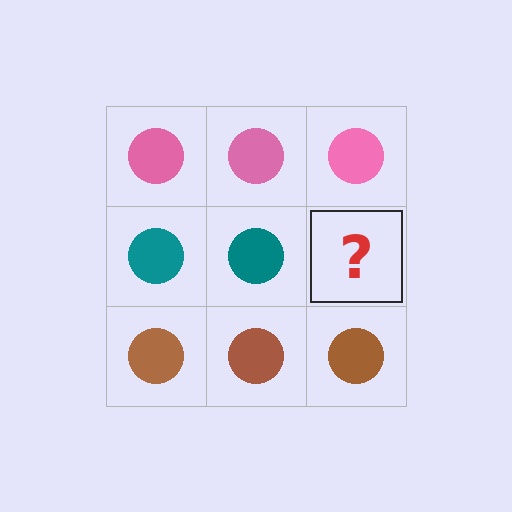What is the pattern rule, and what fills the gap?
The rule is that each row has a consistent color. The gap should be filled with a teal circle.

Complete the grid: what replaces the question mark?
The question mark should be replaced with a teal circle.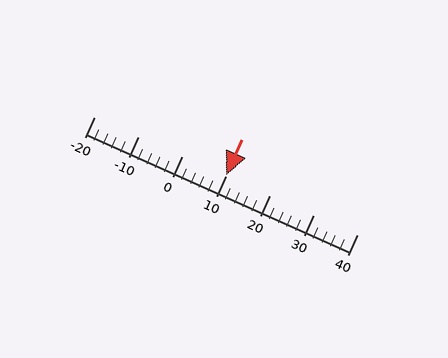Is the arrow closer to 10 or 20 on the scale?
The arrow is closer to 10.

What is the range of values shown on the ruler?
The ruler shows values from -20 to 40.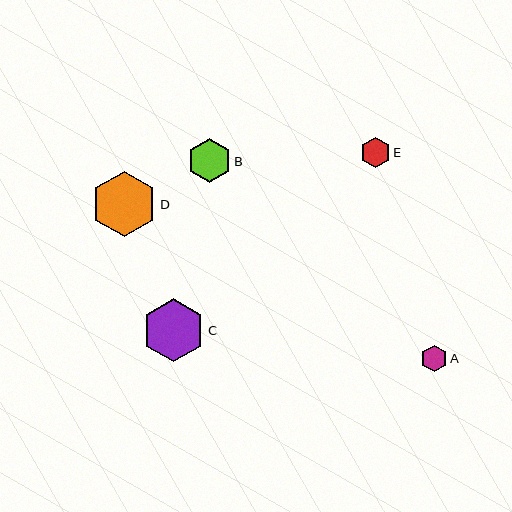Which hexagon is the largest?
Hexagon D is the largest with a size of approximately 66 pixels.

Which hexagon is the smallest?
Hexagon A is the smallest with a size of approximately 27 pixels.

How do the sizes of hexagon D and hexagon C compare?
Hexagon D and hexagon C are approximately the same size.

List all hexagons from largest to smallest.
From largest to smallest: D, C, B, E, A.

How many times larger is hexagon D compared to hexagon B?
Hexagon D is approximately 1.5 times the size of hexagon B.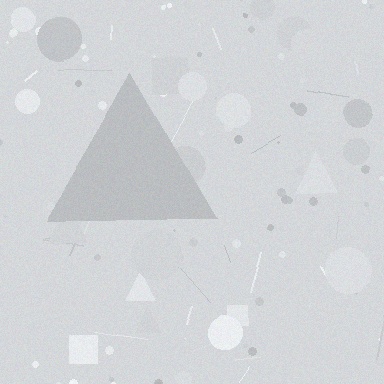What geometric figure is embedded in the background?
A triangle is embedded in the background.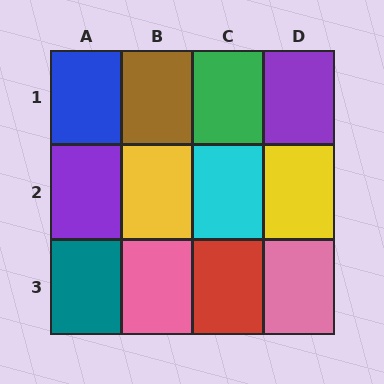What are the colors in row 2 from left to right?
Purple, yellow, cyan, yellow.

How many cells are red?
1 cell is red.